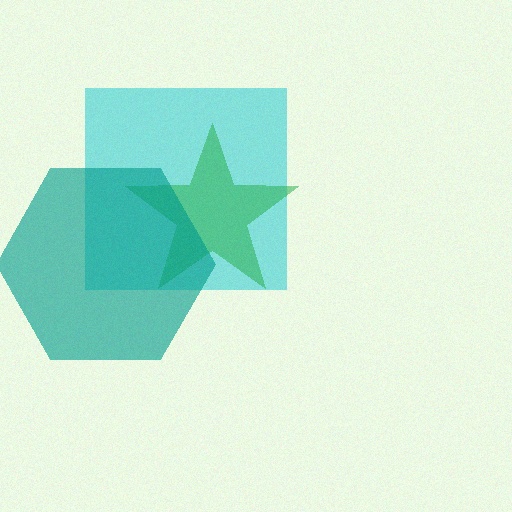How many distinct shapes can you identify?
There are 3 distinct shapes: a cyan square, a green star, a teal hexagon.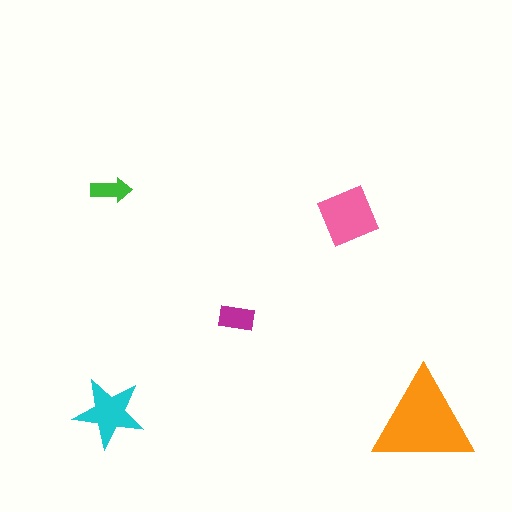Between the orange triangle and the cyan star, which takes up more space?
The orange triangle.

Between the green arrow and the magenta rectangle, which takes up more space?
The magenta rectangle.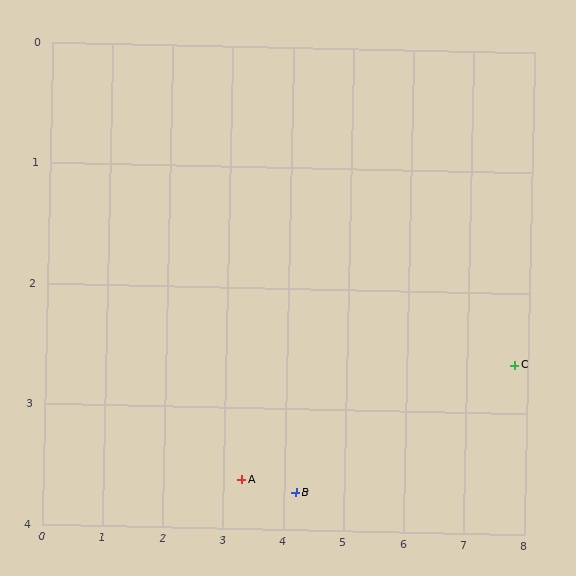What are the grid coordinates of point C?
Point C is at approximately (7.8, 2.6).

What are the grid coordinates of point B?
Point B is at approximately (4.2, 3.7).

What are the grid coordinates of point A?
Point A is at approximately (3.3, 3.6).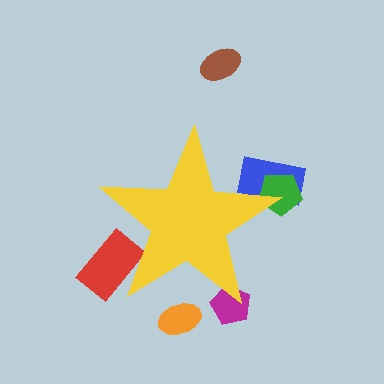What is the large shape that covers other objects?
A yellow star.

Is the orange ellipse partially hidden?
Yes, the orange ellipse is partially hidden behind the yellow star.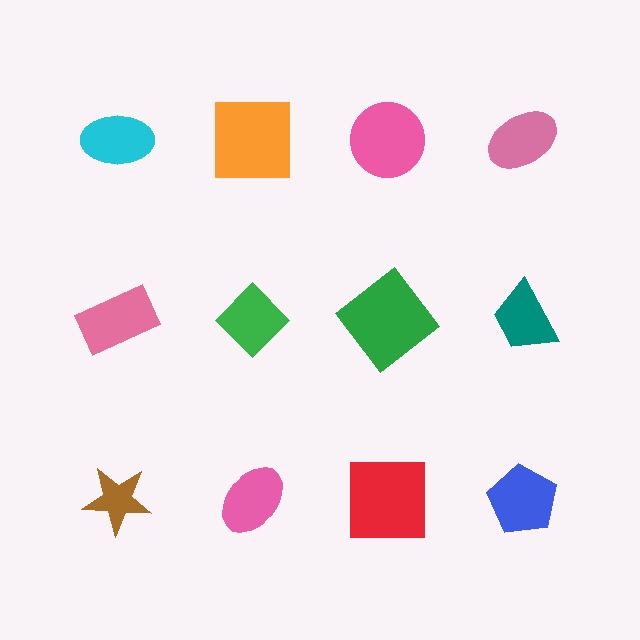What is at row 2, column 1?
A pink rectangle.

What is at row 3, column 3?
A red square.